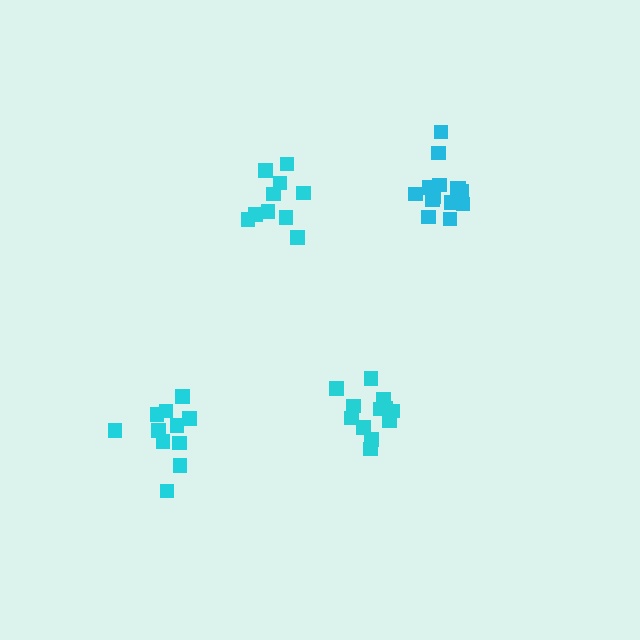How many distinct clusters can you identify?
There are 4 distinct clusters.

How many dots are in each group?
Group 1: 12 dots, Group 2: 14 dots, Group 3: 10 dots, Group 4: 11 dots (47 total).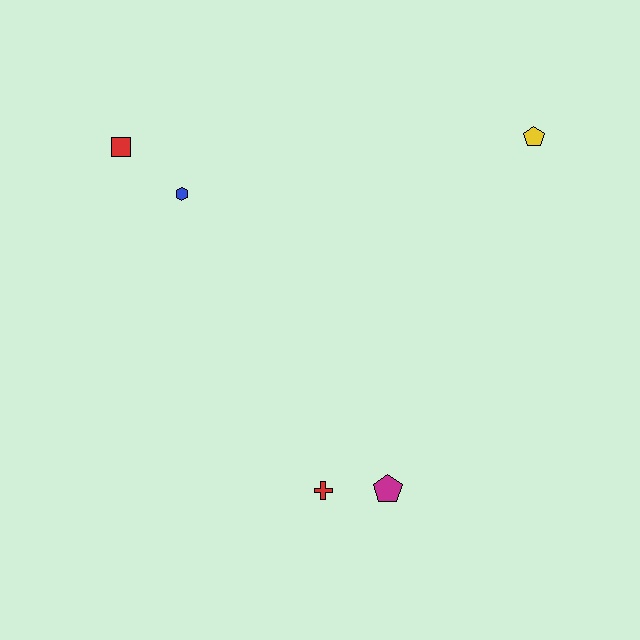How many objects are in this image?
There are 5 objects.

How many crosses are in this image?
There is 1 cross.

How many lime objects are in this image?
There are no lime objects.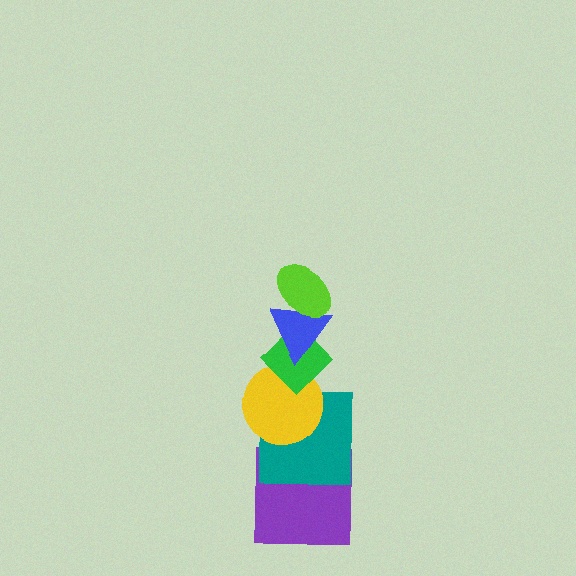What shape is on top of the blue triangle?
The lime ellipse is on top of the blue triangle.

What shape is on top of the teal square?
The yellow circle is on top of the teal square.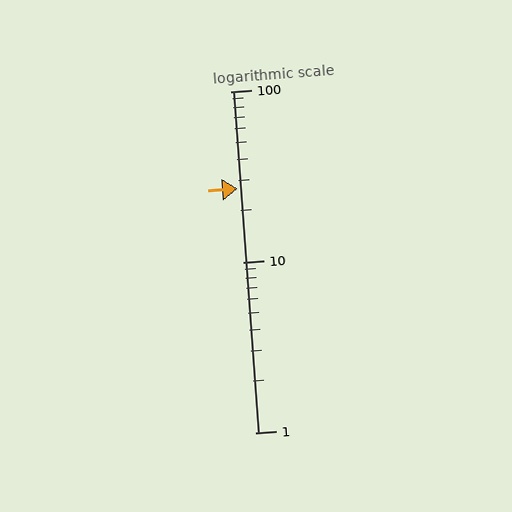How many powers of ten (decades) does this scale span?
The scale spans 2 decades, from 1 to 100.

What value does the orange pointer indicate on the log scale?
The pointer indicates approximately 27.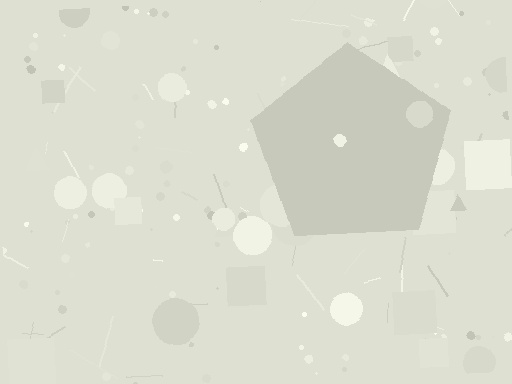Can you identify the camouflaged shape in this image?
The camouflaged shape is a pentagon.